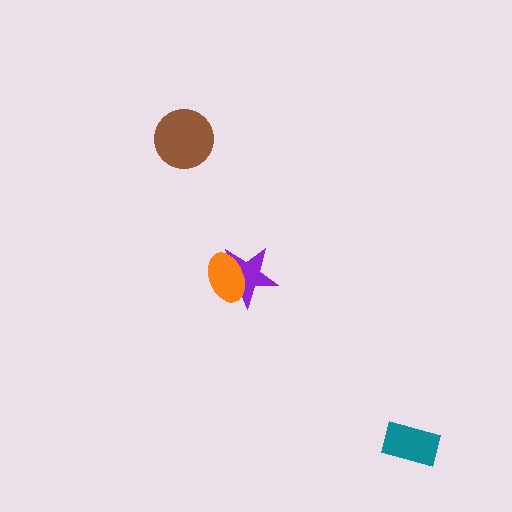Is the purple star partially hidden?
Yes, it is partially covered by another shape.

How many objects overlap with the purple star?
1 object overlaps with the purple star.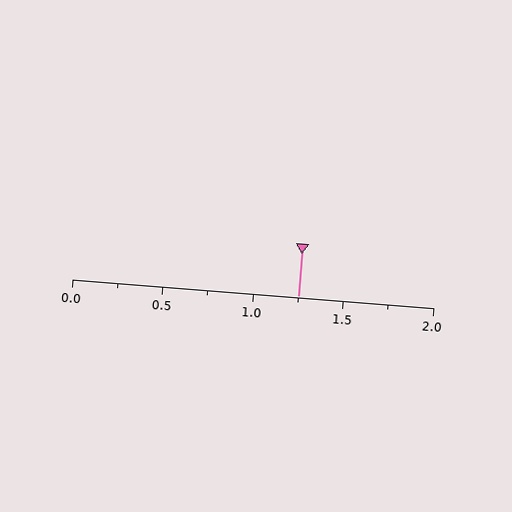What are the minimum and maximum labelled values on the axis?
The axis runs from 0.0 to 2.0.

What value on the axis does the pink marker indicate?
The marker indicates approximately 1.25.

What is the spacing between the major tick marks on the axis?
The major ticks are spaced 0.5 apart.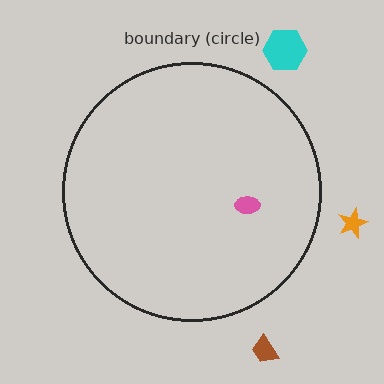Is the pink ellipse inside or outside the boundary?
Inside.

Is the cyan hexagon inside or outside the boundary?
Outside.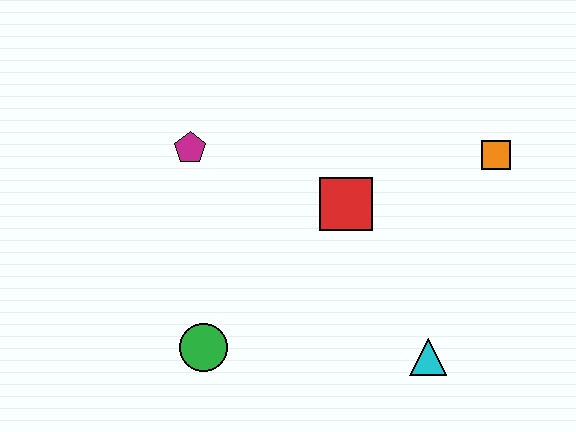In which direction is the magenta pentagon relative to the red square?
The magenta pentagon is to the left of the red square.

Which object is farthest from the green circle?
The orange square is farthest from the green circle.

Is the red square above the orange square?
No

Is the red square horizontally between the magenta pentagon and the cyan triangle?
Yes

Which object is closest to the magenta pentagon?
The red square is closest to the magenta pentagon.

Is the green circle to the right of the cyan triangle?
No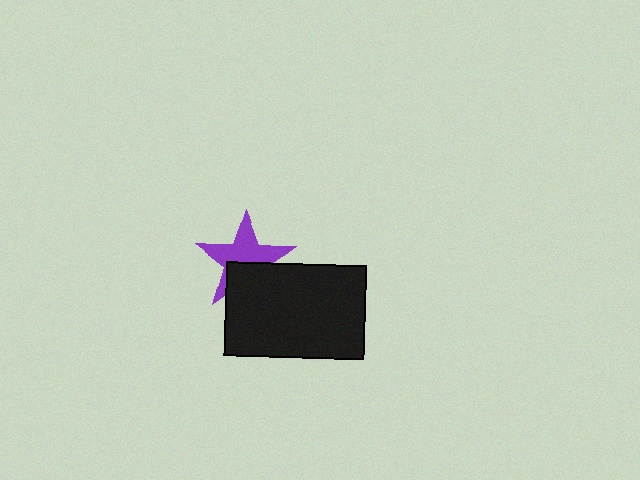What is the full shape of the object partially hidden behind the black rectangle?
The partially hidden object is a purple star.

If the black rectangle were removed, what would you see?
You would see the complete purple star.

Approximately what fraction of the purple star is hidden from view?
Roughly 39% of the purple star is hidden behind the black rectangle.